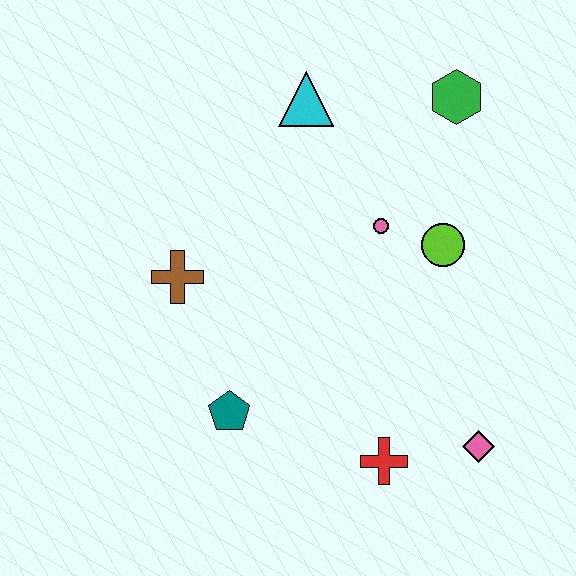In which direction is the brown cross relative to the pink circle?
The brown cross is to the left of the pink circle.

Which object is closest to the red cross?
The pink diamond is closest to the red cross.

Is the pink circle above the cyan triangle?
No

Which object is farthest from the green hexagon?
The teal pentagon is farthest from the green hexagon.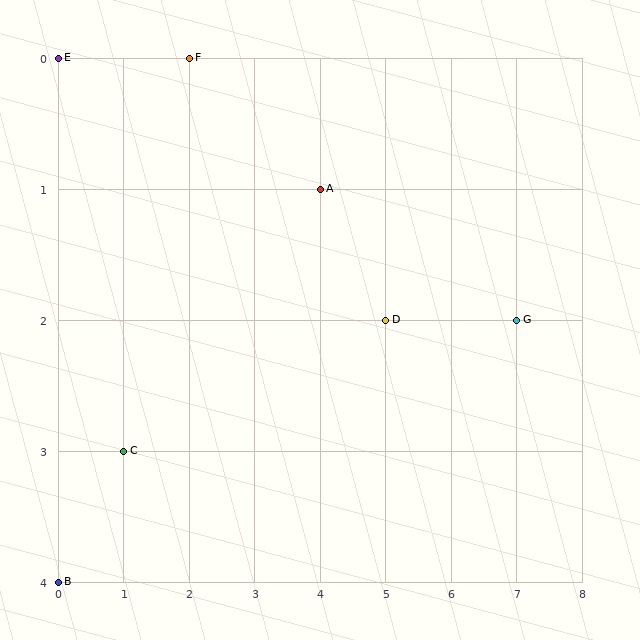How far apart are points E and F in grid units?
Points E and F are 2 columns apart.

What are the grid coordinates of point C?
Point C is at grid coordinates (1, 3).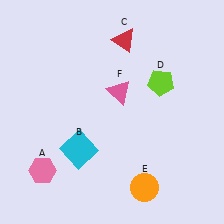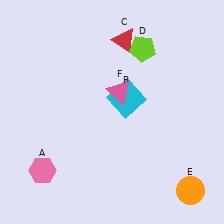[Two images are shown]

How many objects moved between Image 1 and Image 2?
3 objects moved between the two images.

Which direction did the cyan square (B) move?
The cyan square (B) moved up.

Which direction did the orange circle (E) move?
The orange circle (E) moved right.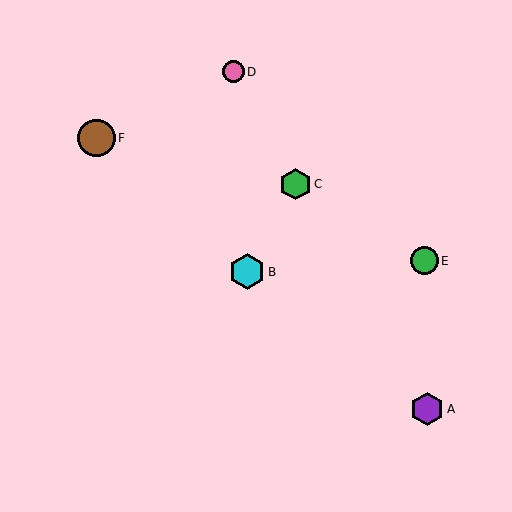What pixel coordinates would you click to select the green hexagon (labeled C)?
Click at (295, 184) to select the green hexagon C.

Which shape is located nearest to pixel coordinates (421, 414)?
The purple hexagon (labeled A) at (427, 409) is nearest to that location.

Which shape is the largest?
The brown circle (labeled F) is the largest.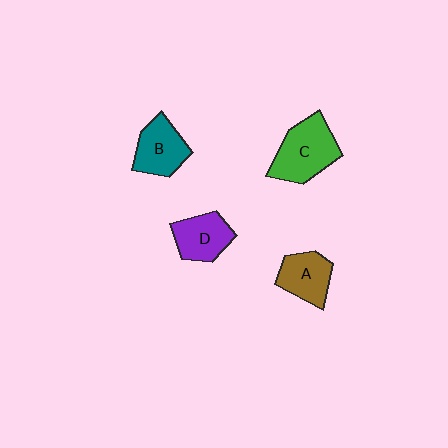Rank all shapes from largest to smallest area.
From largest to smallest: C (green), B (teal), D (purple), A (brown).